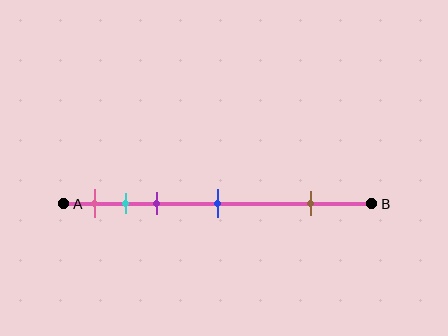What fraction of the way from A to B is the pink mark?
The pink mark is approximately 10% (0.1) of the way from A to B.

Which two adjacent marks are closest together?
The cyan and purple marks are the closest adjacent pair.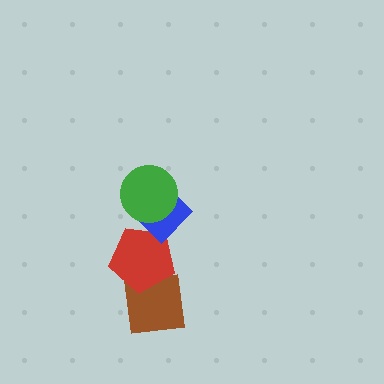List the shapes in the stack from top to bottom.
From top to bottom: the green circle, the blue diamond, the red pentagon, the brown square.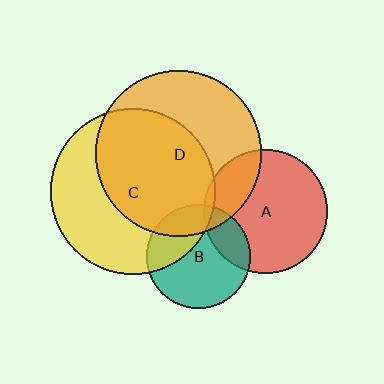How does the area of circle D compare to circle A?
Approximately 1.8 times.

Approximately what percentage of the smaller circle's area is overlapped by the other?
Approximately 20%.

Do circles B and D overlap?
Yes.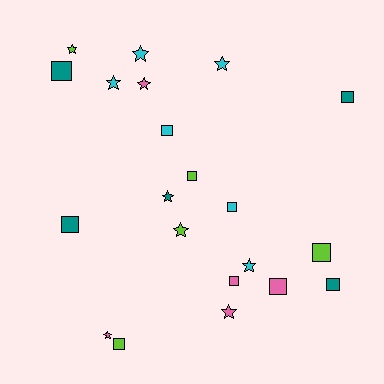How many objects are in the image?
There are 21 objects.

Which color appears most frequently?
Cyan, with 6 objects.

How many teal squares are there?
There are 4 teal squares.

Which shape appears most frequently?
Square, with 11 objects.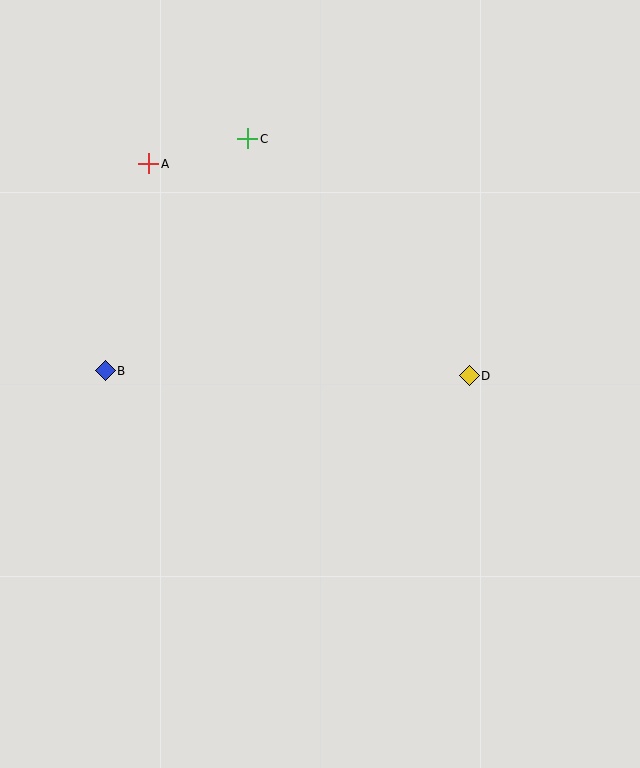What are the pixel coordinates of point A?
Point A is at (149, 164).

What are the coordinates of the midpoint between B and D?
The midpoint between B and D is at (287, 373).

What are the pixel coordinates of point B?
Point B is at (105, 371).